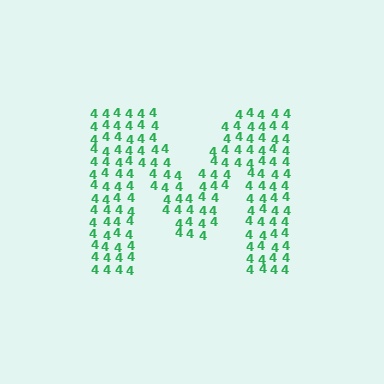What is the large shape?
The large shape is the letter M.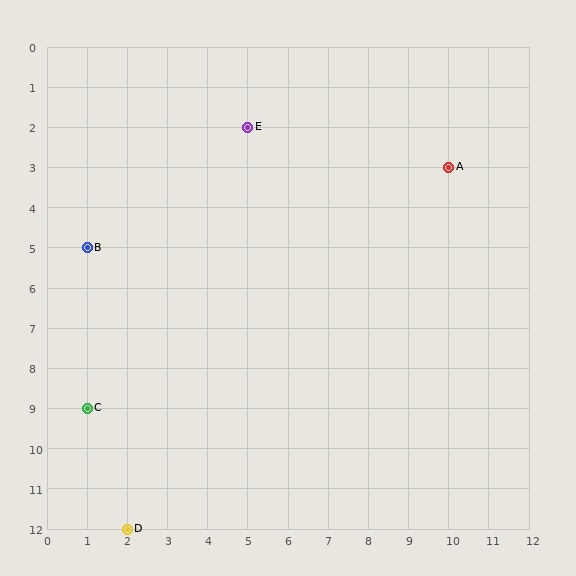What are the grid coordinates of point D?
Point D is at grid coordinates (2, 12).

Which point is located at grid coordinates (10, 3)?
Point A is at (10, 3).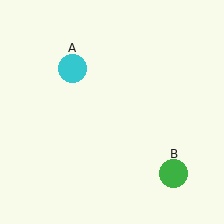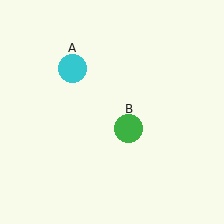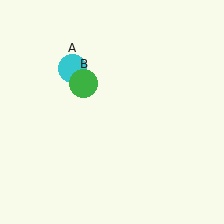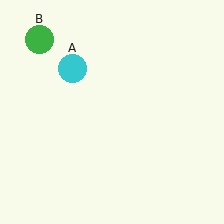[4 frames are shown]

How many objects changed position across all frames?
1 object changed position: green circle (object B).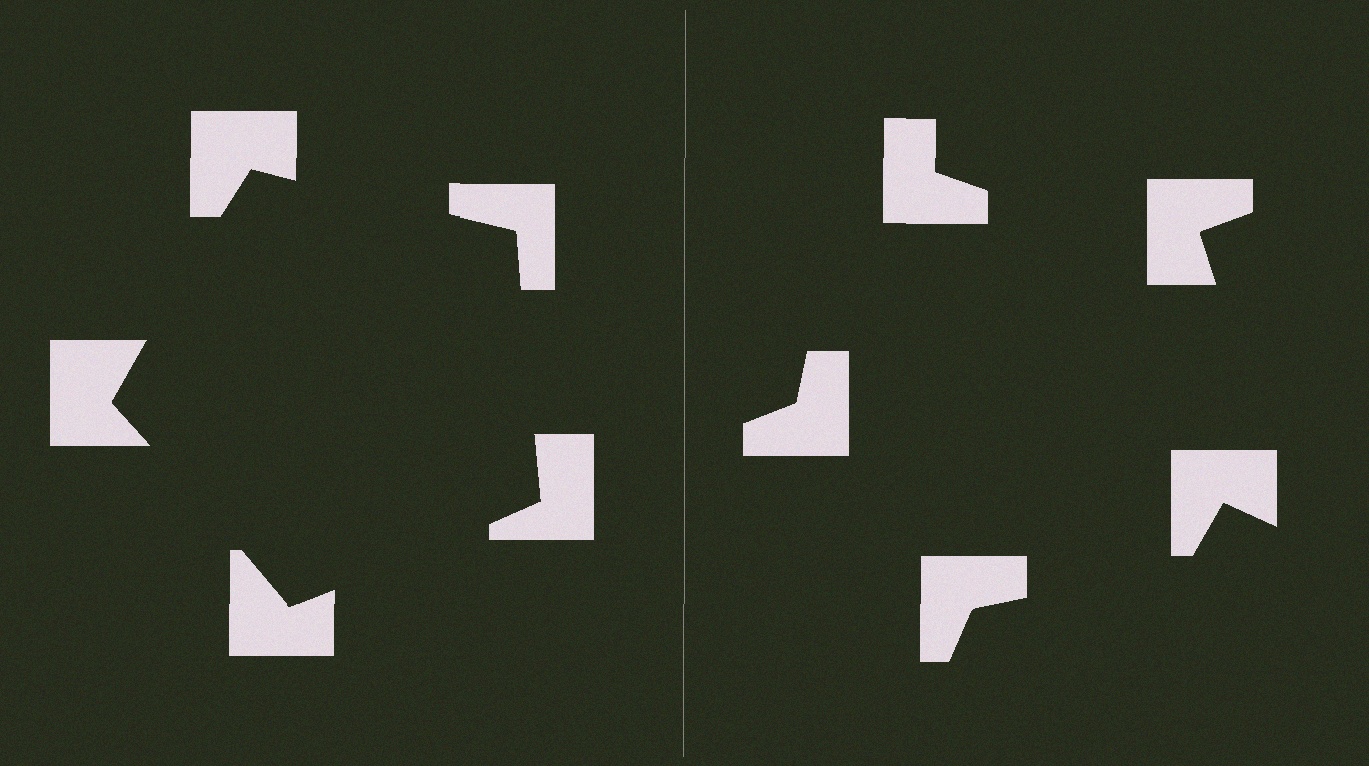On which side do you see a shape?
An illusory pentagon appears on the left side. On the right side the wedge cuts are rotated, so no coherent shape forms.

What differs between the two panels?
The notched squares are positioned identically on both sides; only the wedge orientations differ. On the left they align to a pentagon; on the right they are misaligned.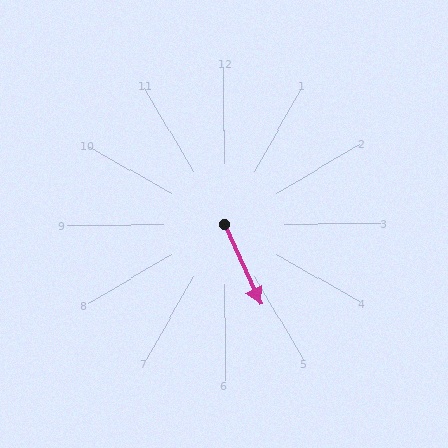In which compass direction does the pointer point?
Southeast.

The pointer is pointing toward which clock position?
Roughly 5 o'clock.